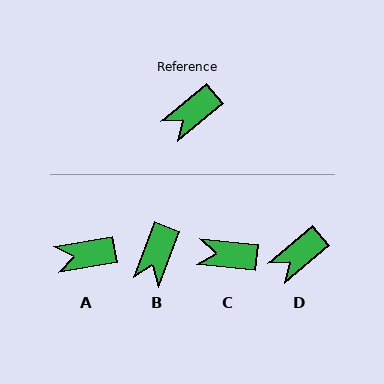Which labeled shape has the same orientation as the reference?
D.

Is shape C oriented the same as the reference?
No, it is off by about 46 degrees.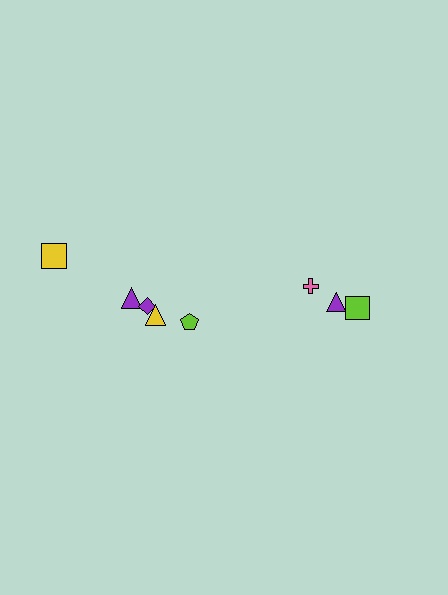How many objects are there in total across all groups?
There are 8 objects.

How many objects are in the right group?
There are 3 objects.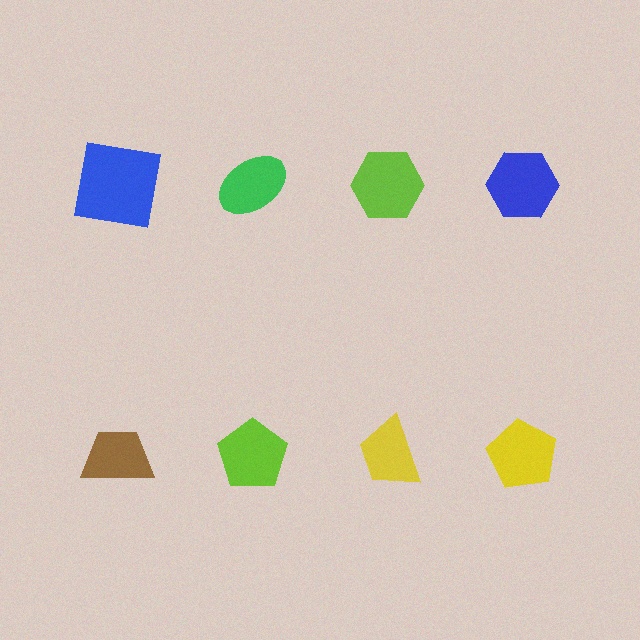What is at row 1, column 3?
A lime hexagon.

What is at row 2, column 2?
A lime pentagon.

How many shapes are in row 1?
4 shapes.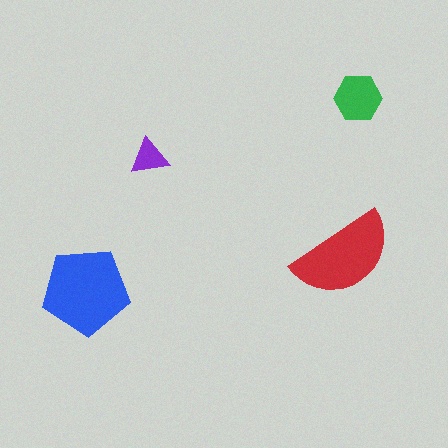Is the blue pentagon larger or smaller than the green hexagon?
Larger.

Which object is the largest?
The blue pentagon.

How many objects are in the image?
There are 4 objects in the image.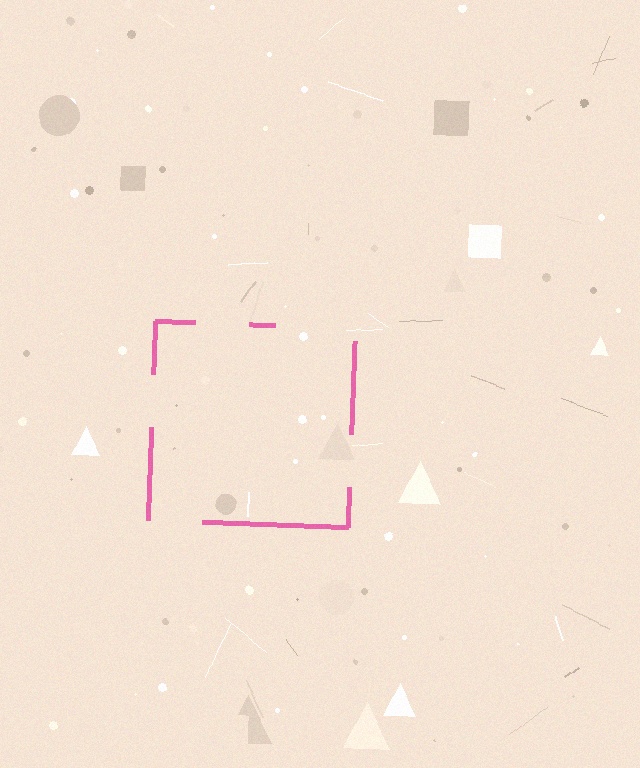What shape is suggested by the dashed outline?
The dashed outline suggests a square.